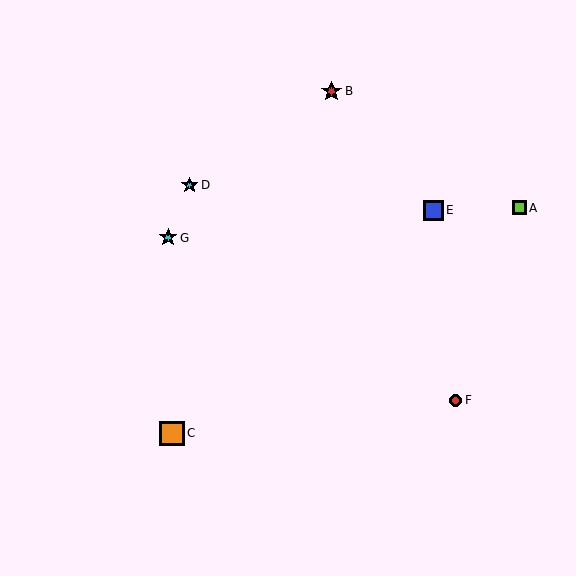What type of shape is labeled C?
Shape C is an orange square.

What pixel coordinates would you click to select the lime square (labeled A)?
Click at (519, 208) to select the lime square A.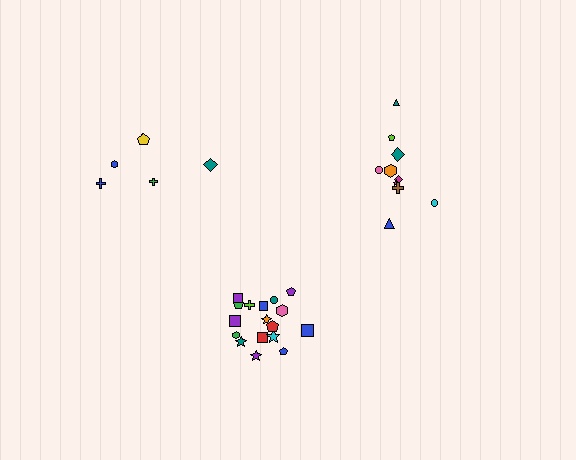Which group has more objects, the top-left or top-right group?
The top-right group.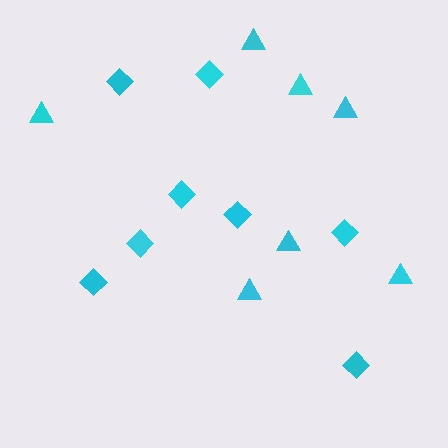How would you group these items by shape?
There are 2 groups: one group of triangles (7) and one group of diamonds (8).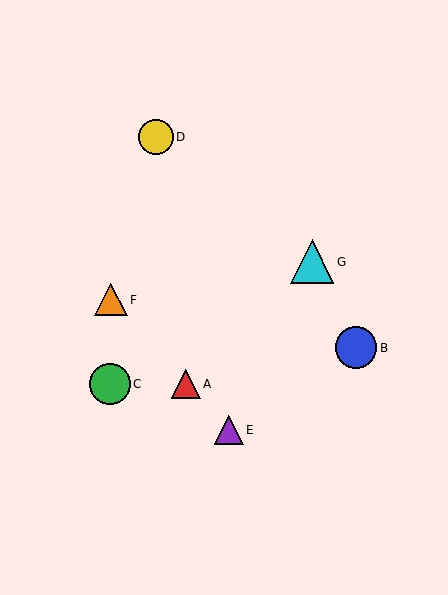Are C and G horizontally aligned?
No, C is at y≈384 and G is at y≈262.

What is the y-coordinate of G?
Object G is at y≈262.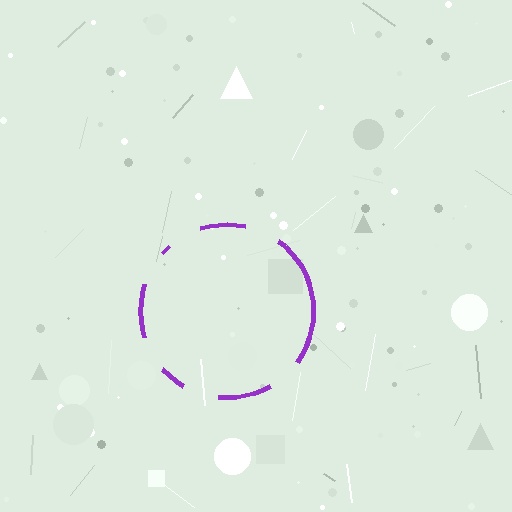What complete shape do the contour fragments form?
The contour fragments form a circle.